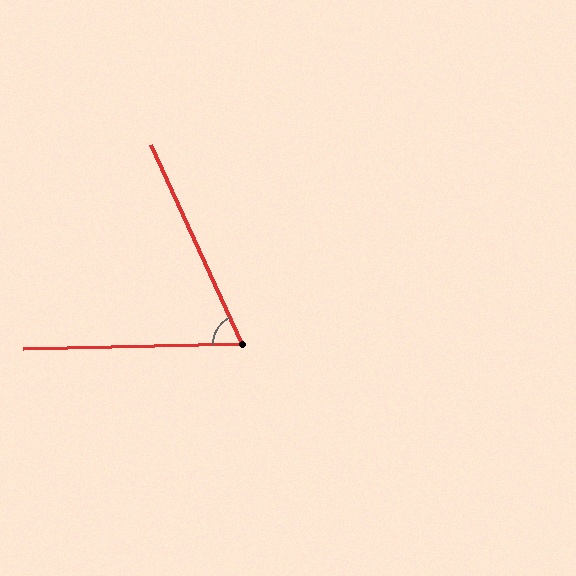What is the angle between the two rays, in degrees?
Approximately 67 degrees.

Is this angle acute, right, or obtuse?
It is acute.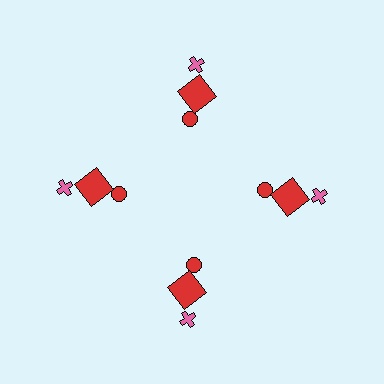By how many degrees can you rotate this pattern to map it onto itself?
The pattern maps onto itself every 90 degrees of rotation.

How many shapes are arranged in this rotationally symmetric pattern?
There are 12 shapes, arranged in 4 groups of 3.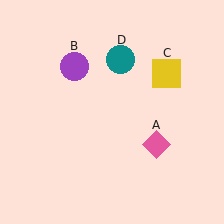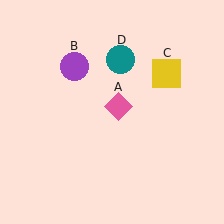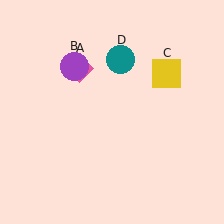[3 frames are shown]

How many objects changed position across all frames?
1 object changed position: pink diamond (object A).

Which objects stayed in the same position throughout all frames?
Purple circle (object B) and yellow square (object C) and teal circle (object D) remained stationary.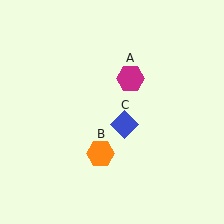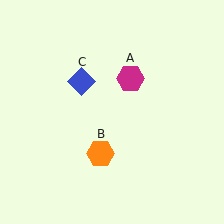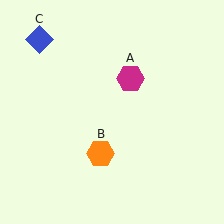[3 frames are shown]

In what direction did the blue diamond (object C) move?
The blue diamond (object C) moved up and to the left.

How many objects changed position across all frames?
1 object changed position: blue diamond (object C).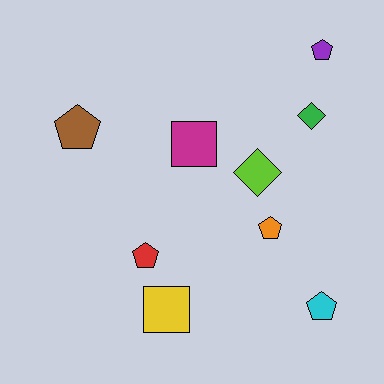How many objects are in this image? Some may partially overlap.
There are 9 objects.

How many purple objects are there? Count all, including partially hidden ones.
There is 1 purple object.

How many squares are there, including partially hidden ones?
There are 2 squares.